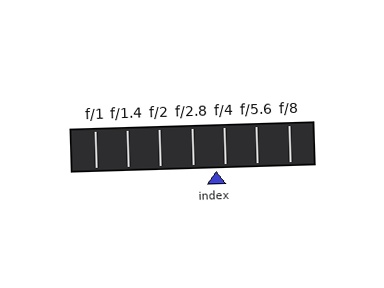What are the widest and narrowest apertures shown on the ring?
The widest aperture shown is f/1 and the narrowest is f/8.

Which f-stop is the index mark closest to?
The index mark is closest to f/4.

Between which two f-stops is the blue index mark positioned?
The index mark is between f/2.8 and f/4.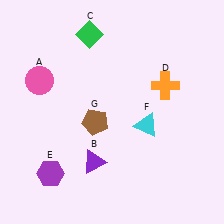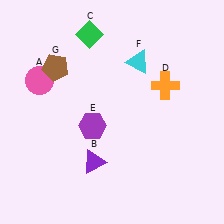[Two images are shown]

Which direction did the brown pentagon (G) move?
The brown pentagon (G) moved up.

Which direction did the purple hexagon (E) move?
The purple hexagon (E) moved up.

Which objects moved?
The objects that moved are: the purple hexagon (E), the cyan triangle (F), the brown pentagon (G).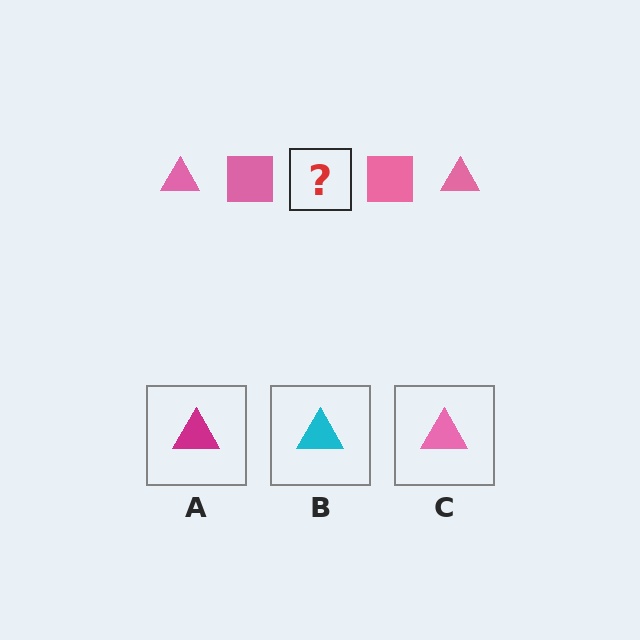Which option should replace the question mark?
Option C.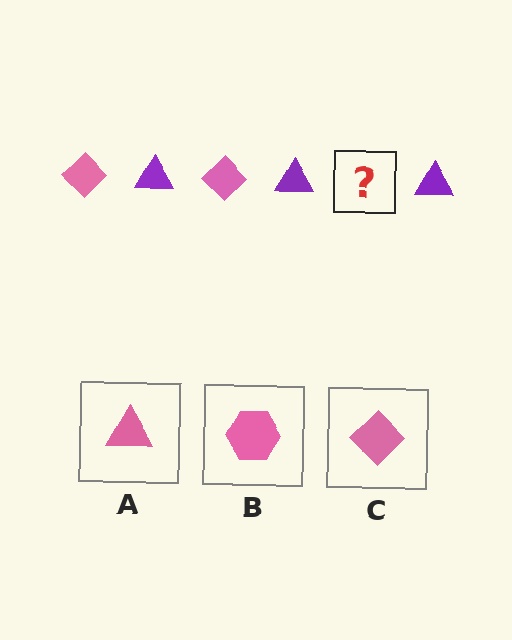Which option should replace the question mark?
Option C.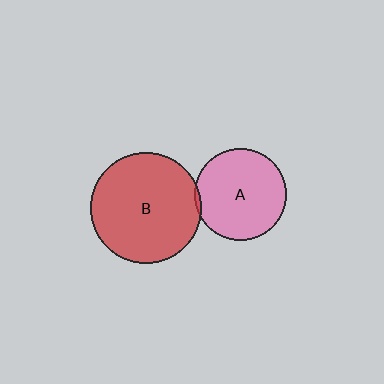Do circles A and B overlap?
Yes.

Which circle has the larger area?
Circle B (red).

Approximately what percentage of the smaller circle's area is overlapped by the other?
Approximately 5%.